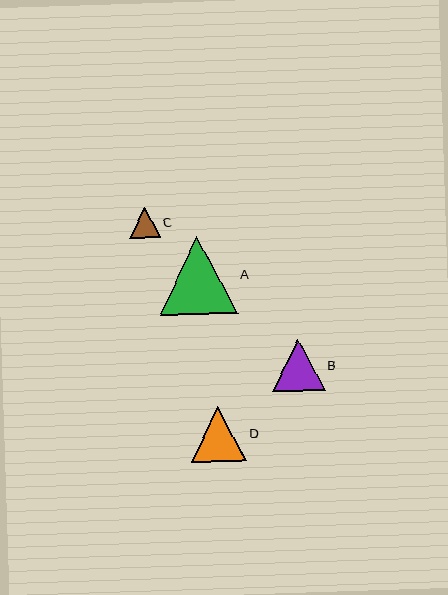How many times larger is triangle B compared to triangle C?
Triangle B is approximately 1.7 times the size of triangle C.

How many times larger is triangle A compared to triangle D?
Triangle A is approximately 1.4 times the size of triangle D.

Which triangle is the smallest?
Triangle C is the smallest with a size of approximately 30 pixels.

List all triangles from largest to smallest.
From largest to smallest: A, D, B, C.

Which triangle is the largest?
Triangle A is the largest with a size of approximately 78 pixels.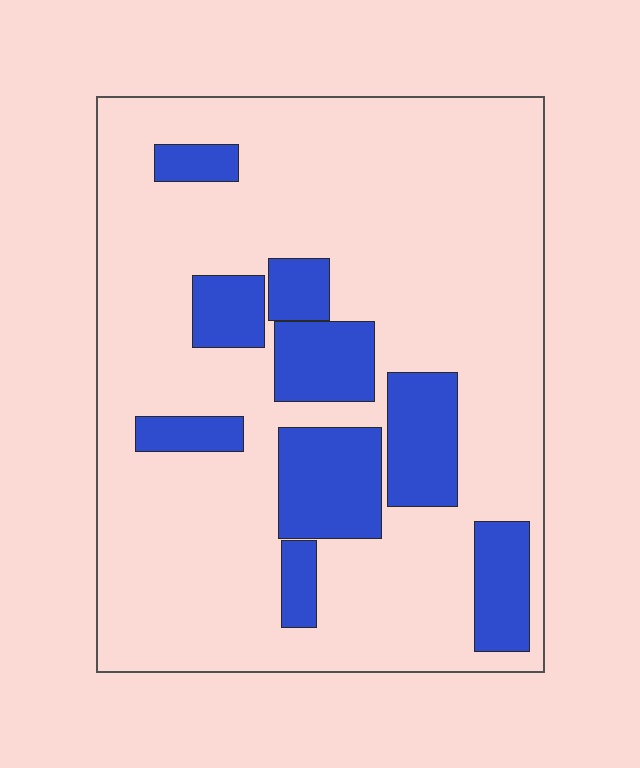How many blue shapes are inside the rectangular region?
9.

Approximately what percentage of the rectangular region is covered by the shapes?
Approximately 20%.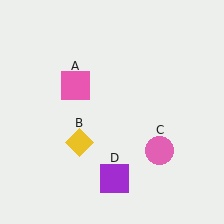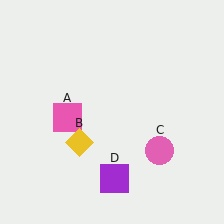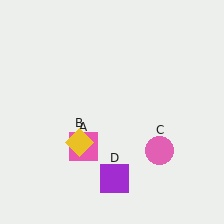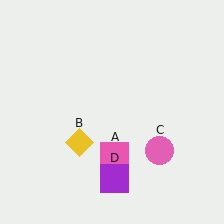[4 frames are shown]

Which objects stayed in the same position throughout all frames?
Yellow diamond (object B) and pink circle (object C) and purple square (object D) remained stationary.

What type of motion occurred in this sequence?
The pink square (object A) rotated counterclockwise around the center of the scene.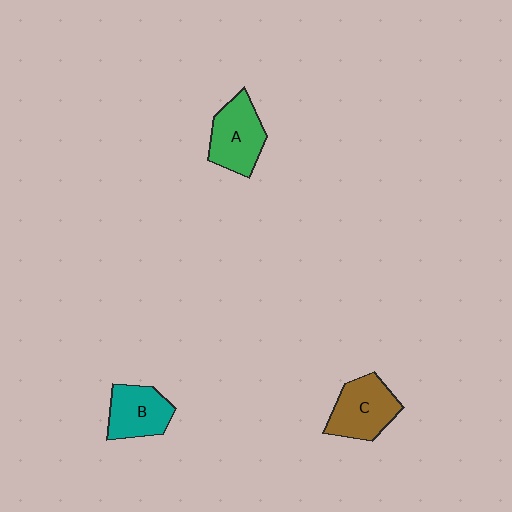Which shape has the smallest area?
Shape B (teal).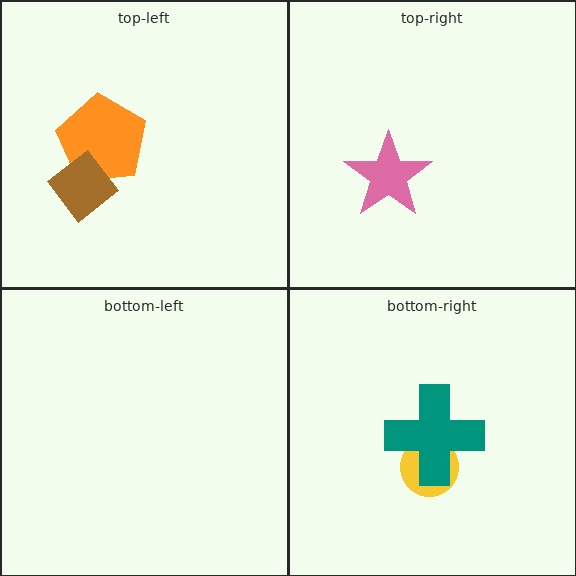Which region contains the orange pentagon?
The top-left region.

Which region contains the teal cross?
The bottom-right region.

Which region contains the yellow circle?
The bottom-right region.